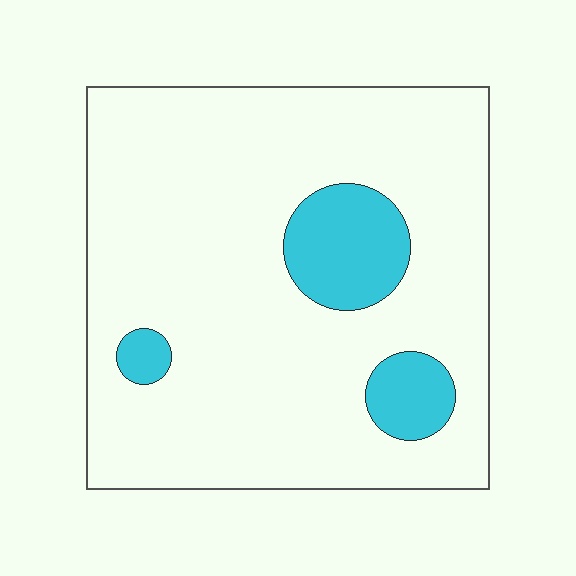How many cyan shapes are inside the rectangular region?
3.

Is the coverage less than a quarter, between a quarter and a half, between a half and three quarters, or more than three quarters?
Less than a quarter.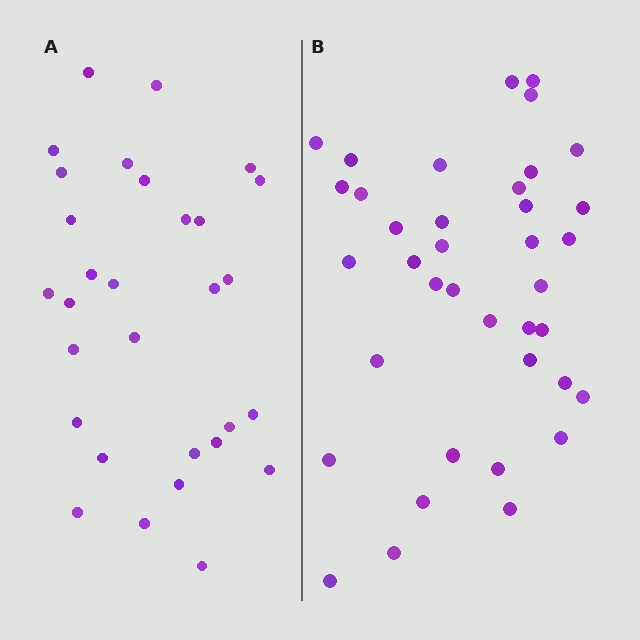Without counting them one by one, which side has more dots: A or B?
Region B (the right region) has more dots.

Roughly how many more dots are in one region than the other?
Region B has roughly 8 or so more dots than region A.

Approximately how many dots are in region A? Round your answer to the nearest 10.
About 30 dots.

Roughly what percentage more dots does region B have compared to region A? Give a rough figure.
About 25% more.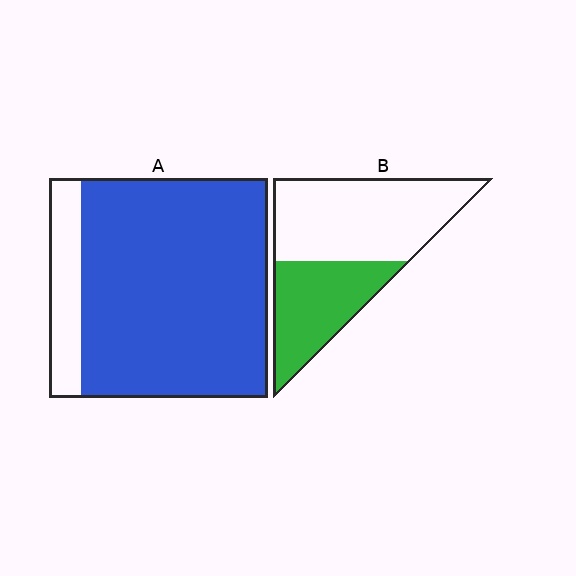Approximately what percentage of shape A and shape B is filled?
A is approximately 85% and B is approximately 40%.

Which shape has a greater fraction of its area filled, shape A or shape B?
Shape A.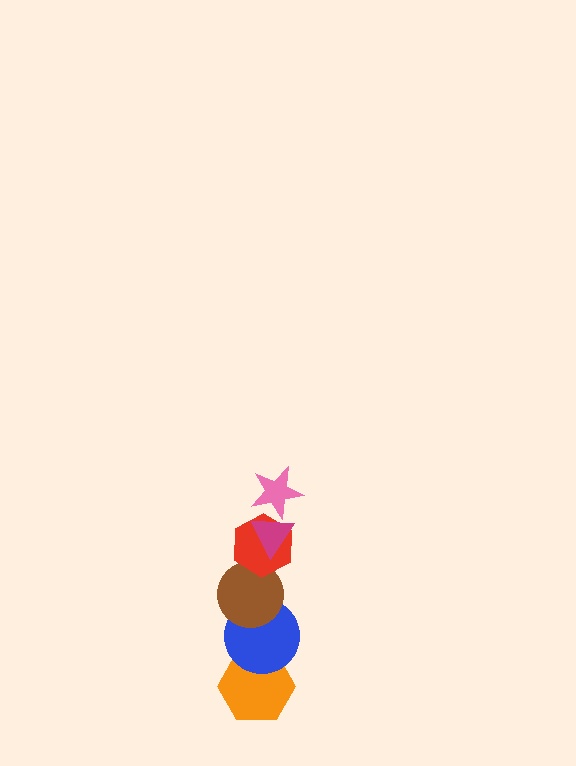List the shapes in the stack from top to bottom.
From top to bottom: the pink star, the magenta triangle, the red hexagon, the brown circle, the blue circle, the orange hexagon.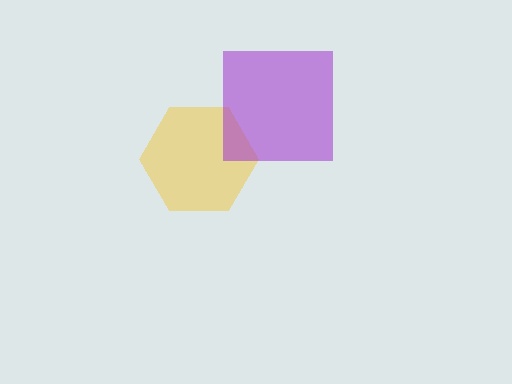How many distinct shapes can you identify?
There are 2 distinct shapes: a yellow hexagon, a purple square.